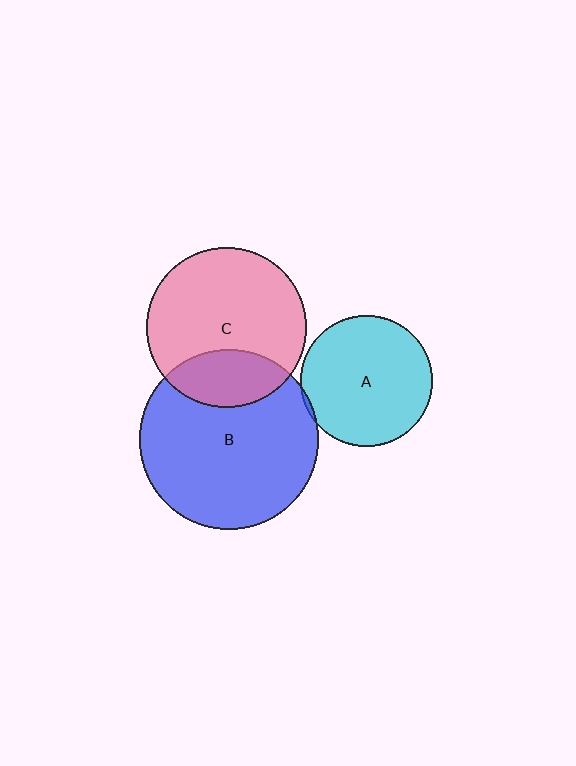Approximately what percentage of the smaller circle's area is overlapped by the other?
Approximately 25%.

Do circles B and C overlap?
Yes.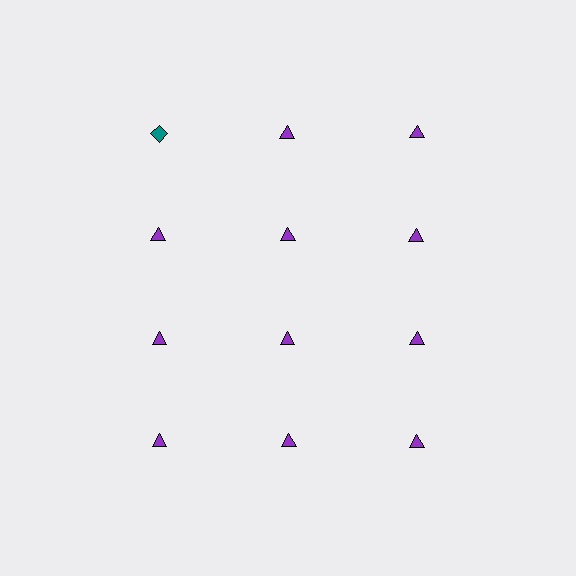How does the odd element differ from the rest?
It differs in both color (teal instead of purple) and shape (diamond instead of triangle).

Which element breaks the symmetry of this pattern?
The teal diamond in the top row, leftmost column breaks the symmetry. All other shapes are purple triangles.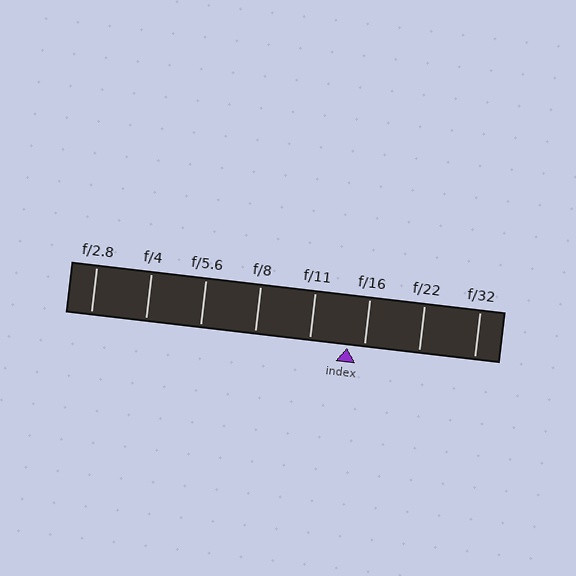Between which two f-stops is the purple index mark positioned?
The index mark is between f/11 and f/16.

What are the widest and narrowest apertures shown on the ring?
The widest aperture shown is f/2.8 and the narrowest is f/32.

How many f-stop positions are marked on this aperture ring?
There are 8 f-stop positions marked.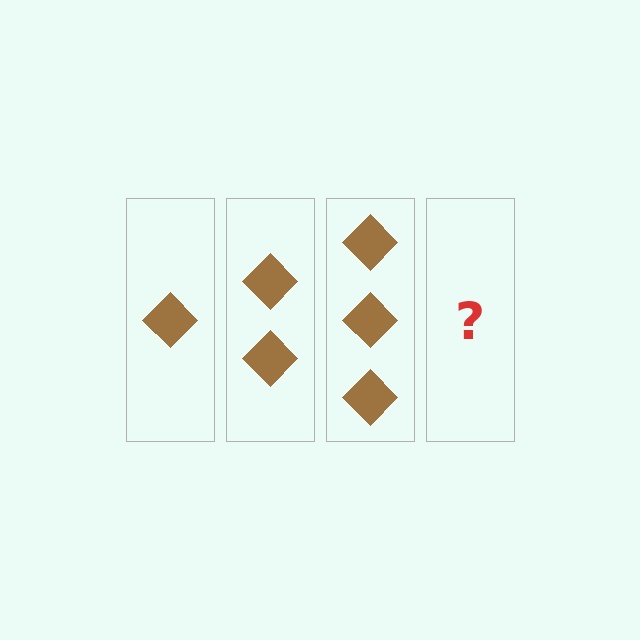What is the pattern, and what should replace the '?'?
The pattern is that each step adds one more diamond. The '?' should be 4 diamonds.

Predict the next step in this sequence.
The next step is 4 diamonds.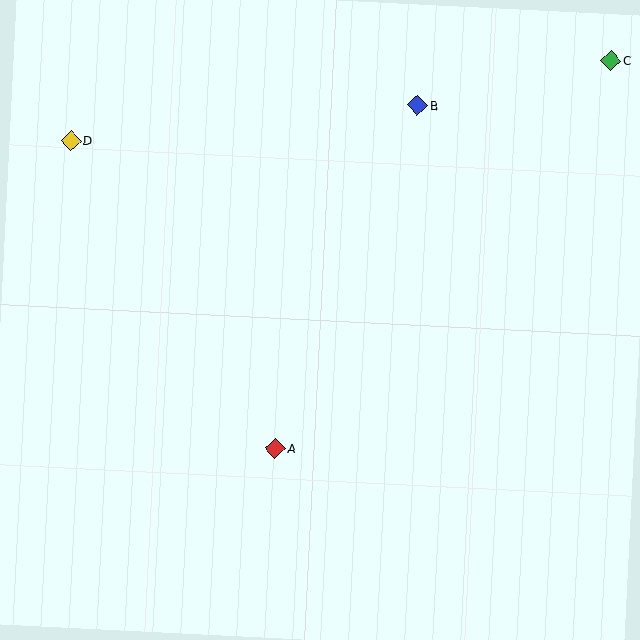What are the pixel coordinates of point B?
Point B is at (418, 105).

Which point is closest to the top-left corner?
Point D is closest to the top-left corner.